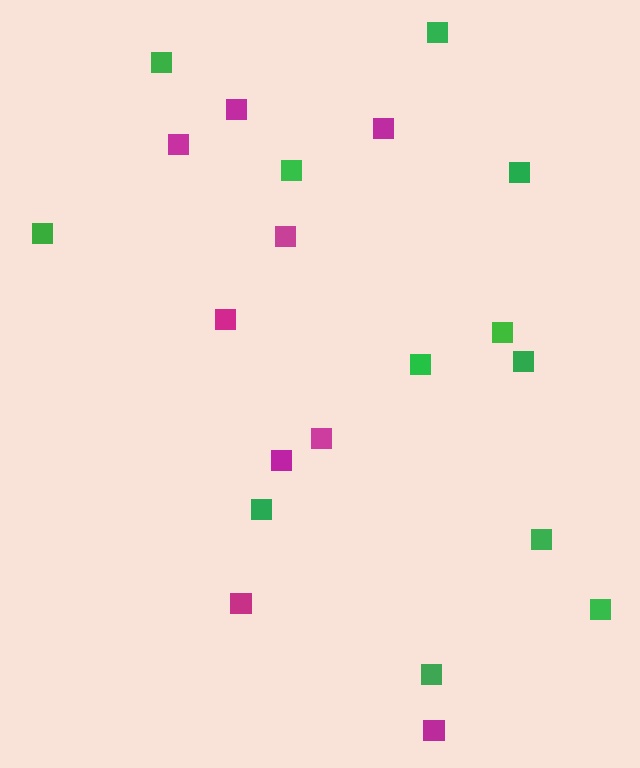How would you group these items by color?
There are 2 groups: one group of magenta squares (9) and one group of green squares (12).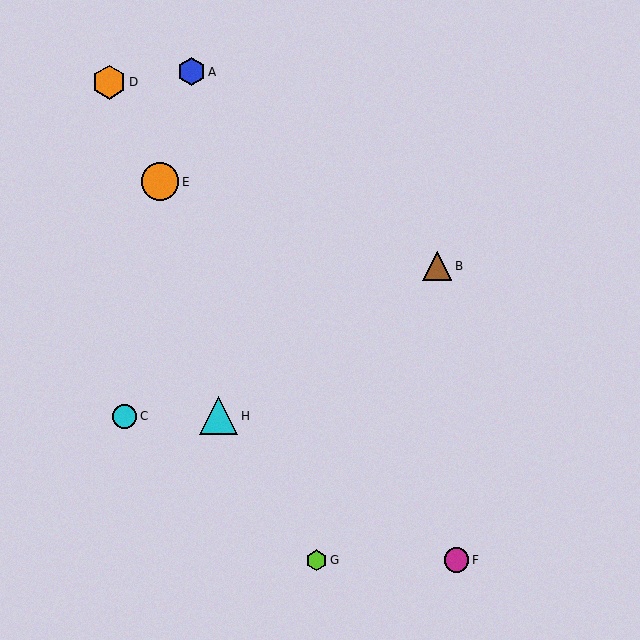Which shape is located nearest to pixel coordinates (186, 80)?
The blue hexagon (labeled A) at (191, 72) is nearest to that location.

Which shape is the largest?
The cyan triangle (labeled H) is the largest.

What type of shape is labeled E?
Shape E is an orange circle.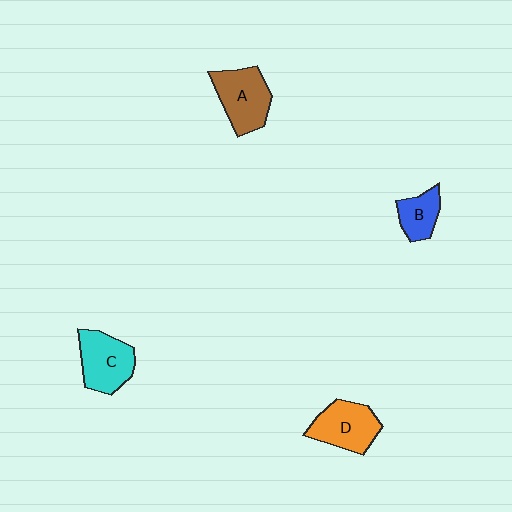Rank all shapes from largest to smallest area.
From largest to smallest: A (brown), C (cyan), D (orange), B (blue).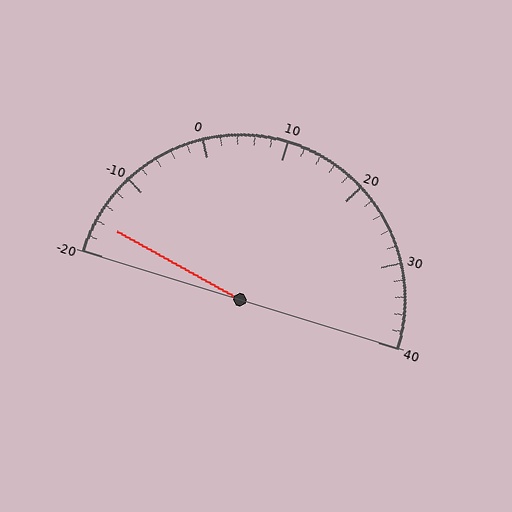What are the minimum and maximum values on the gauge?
The gauge ranges from -20 to 40.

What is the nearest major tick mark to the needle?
The nearest major tick mark is -20.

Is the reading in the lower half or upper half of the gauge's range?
The reading is in the lower half of the range (-20 to 40).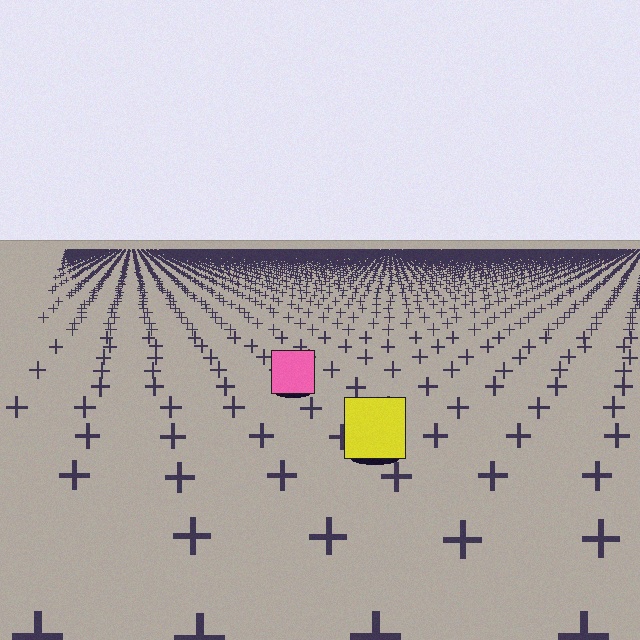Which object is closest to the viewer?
The yellow square is closest. The texture marks near it are larger and more spread out.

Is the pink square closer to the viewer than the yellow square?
No. The yellow square is closer — you can tell from the texture gradient: the ground texture is coarser near it.